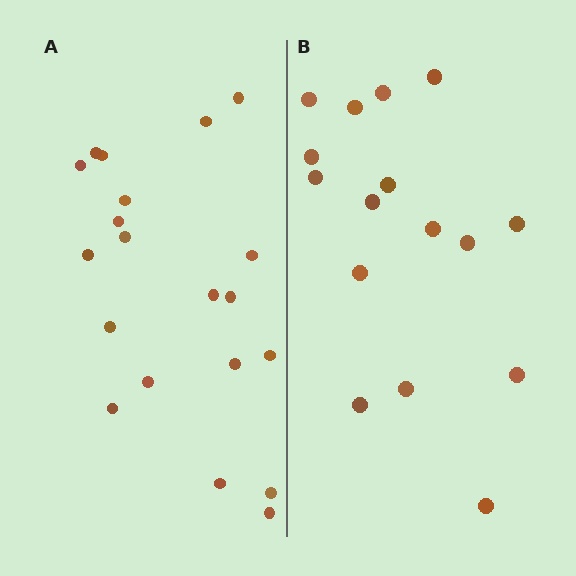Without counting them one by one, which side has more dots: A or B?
Region A (the left region) has more dots.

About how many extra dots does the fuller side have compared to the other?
Region A has about 4 more dots than region B.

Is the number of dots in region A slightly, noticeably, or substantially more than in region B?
Region A has noticeably more, but not dramatically so. The ratio is roughly 1.2 to 1.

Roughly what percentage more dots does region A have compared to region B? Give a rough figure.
About 25% more.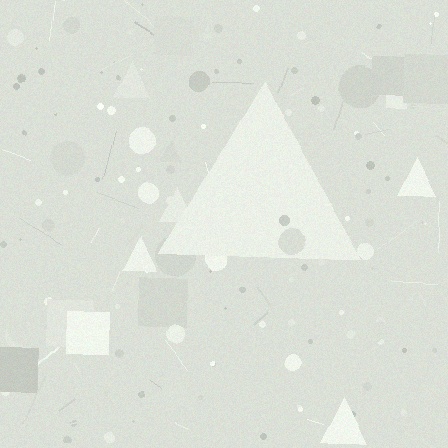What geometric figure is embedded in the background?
A triangle is embedded in the background.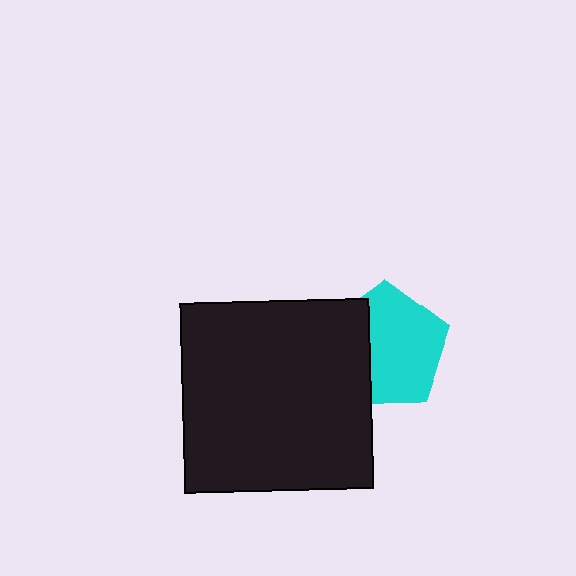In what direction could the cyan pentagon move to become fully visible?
The cyan pentagon could move right. That would shift it out from behind the black square entirely.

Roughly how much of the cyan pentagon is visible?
Most of it is visible (roughly 66%).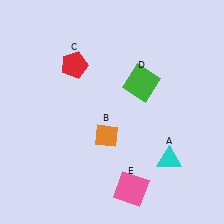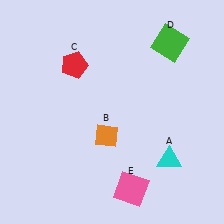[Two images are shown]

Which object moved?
The green square (D) moved up.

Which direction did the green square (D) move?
The green square (D) moved up.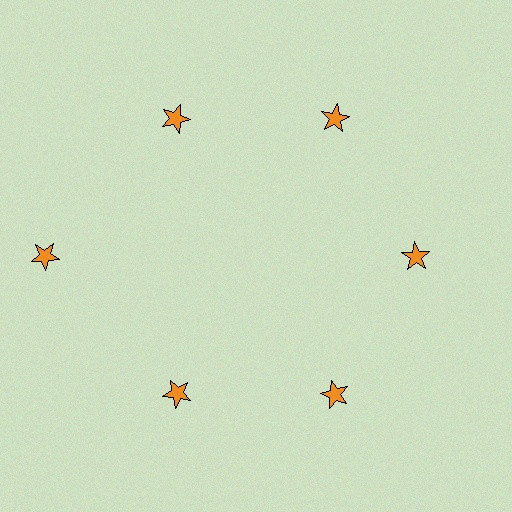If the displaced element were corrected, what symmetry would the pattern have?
It would have 6-fold rotational symmetry — the pattern would map onto itself every 60 degrees.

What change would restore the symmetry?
The symmetry would be restored by moving it inward, back onto the ring so that all 6 stars sit at equal angles and equal distance from the center.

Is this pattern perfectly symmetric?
No. The 6 orange stars are arranged in a ring, but one element near the 9 o'clock position is pushed outward from the center, breaking the 6-fold rotational symmetry.